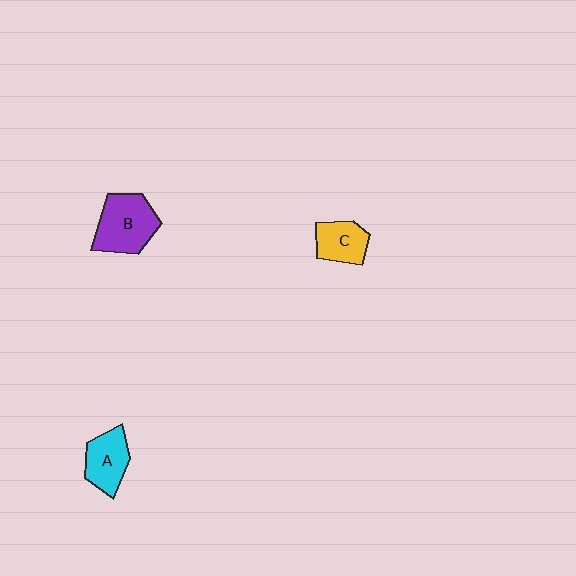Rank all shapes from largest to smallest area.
From largest to smallest: B (purple), A (cyan), C (yellow).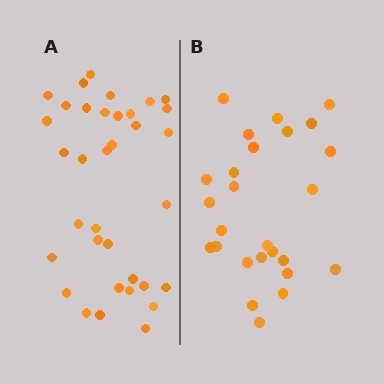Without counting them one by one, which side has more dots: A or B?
Region A (the left region) has more dots.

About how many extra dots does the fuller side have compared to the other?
Region A has roughly 8 or so more dots than region B.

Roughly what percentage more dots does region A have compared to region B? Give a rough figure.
About 35% more.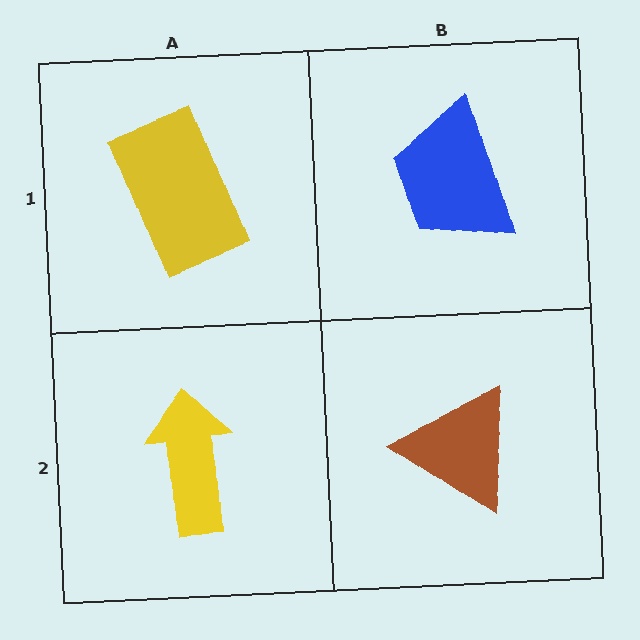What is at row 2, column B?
A brown triangle.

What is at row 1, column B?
A blue trapezoid.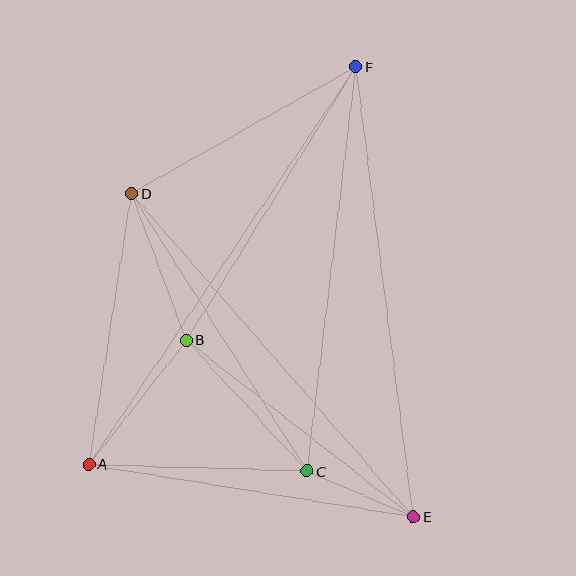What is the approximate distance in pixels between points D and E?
The distance between D and E is approximately 429 pixels.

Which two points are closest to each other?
Points C and E are closest to each other.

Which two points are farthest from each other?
Points A and F are farthest from each other.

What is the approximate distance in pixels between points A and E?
The distance between A and E is approximately 329 pixels.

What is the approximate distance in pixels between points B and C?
The distance between B and C is approximately 178 pixels.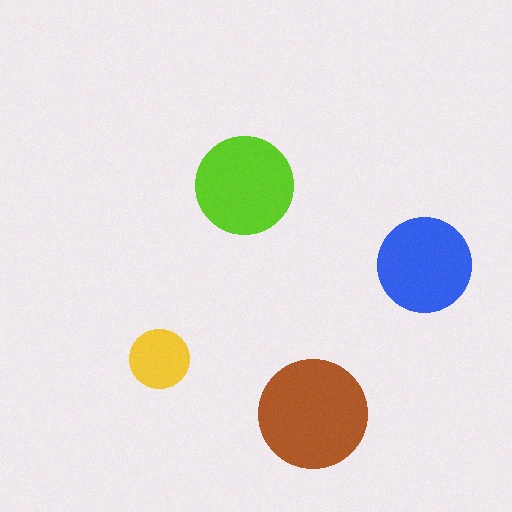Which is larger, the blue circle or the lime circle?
The lime one.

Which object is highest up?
The lime circle is topmost.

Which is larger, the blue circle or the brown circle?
The brown one.